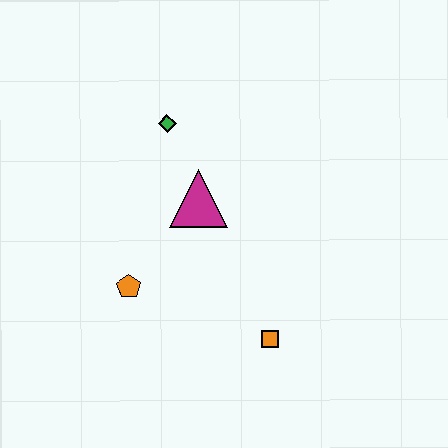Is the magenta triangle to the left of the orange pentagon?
No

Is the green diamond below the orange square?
No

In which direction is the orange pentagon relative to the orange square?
The orange pentagon is to the left of the orange square.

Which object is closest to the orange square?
The orange pentagon is closest to the orange square.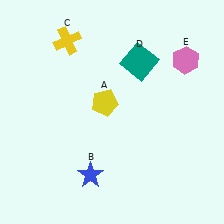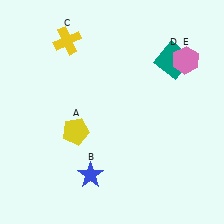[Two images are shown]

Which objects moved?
The objects that moved are: the yellow pentagon (A), the teal square (D).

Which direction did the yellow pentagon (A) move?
The yellow pentagon (A) moved left.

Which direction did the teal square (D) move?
The teal square (D) moved right.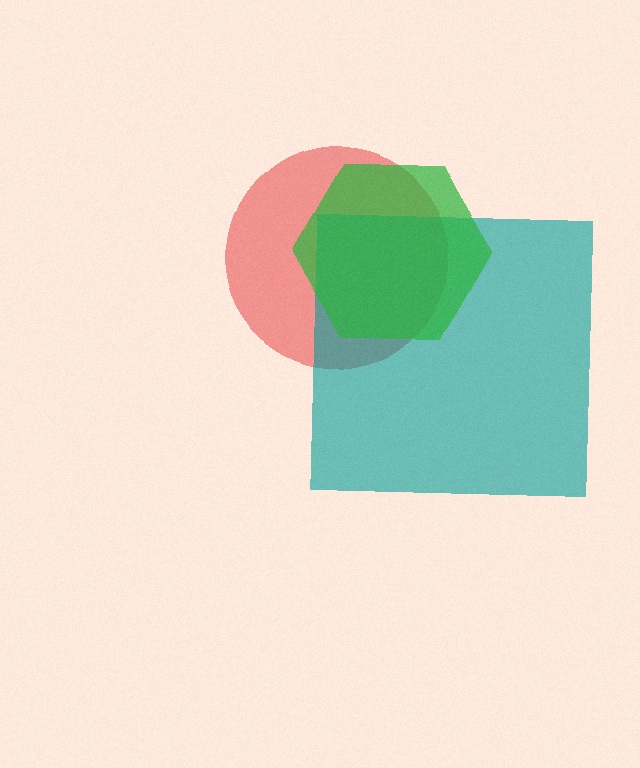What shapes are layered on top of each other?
The layered shapes are: a red circle, a teal square, a green hexagon.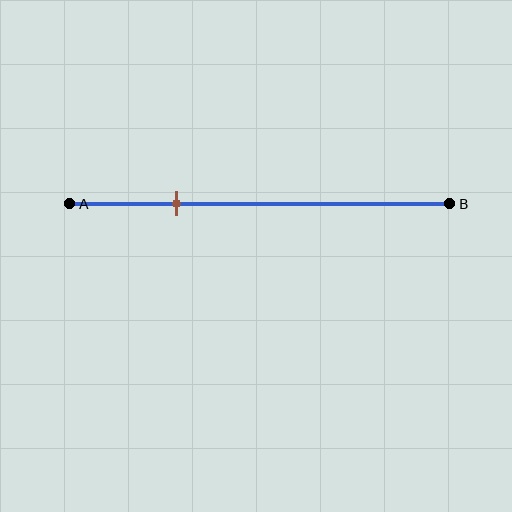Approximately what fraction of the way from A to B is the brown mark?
The brown mark is approximately 30% of the way from A to B.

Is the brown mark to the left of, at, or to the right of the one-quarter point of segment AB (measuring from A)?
The brown mark is approximately at the one-quarter point of segment AB.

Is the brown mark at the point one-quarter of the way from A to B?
Yes, the mark is approximately at the one-quarter point.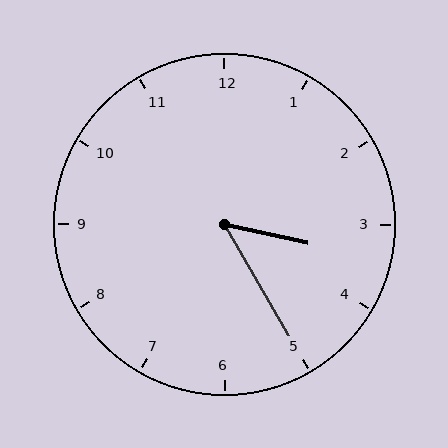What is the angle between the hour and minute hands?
Approximately 48 degrees.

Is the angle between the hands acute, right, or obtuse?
It is acute.